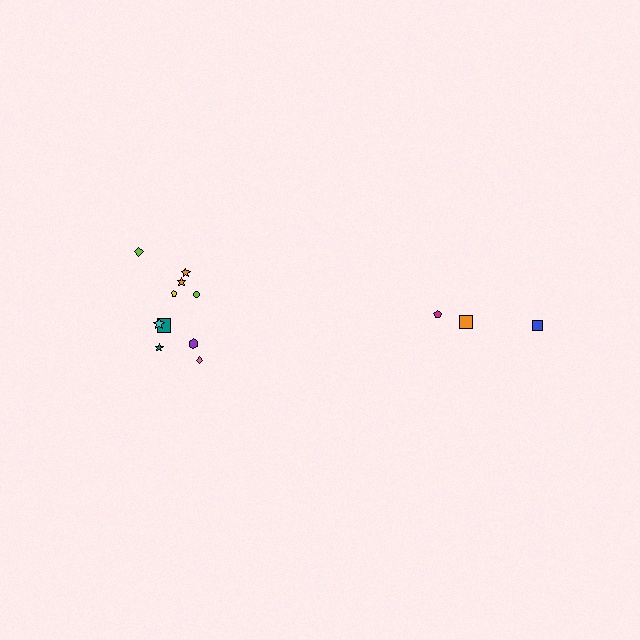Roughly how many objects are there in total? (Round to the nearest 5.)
Roughly 15 objects in total.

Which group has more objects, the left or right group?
The left group.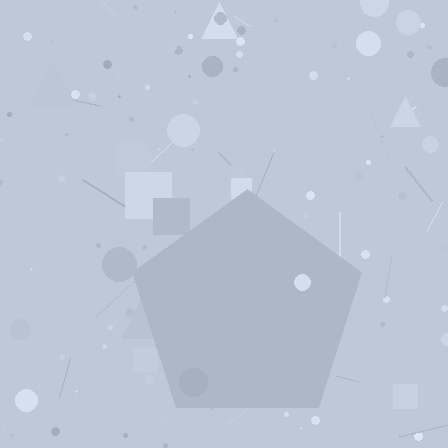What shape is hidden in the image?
A pentagon is hidden in the image.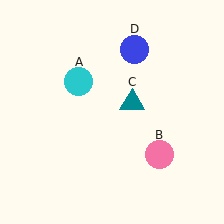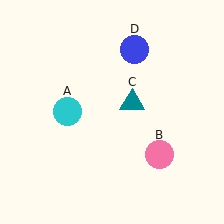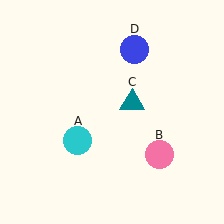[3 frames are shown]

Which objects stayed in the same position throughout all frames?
Pink circle (object B) and teal triangle (object C) and blue circle (object D) remained stationary.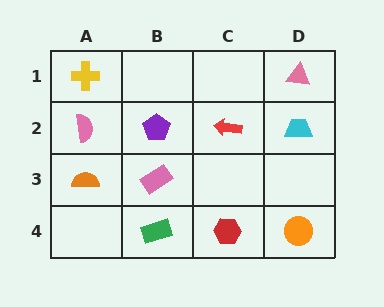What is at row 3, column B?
A pink rectangle.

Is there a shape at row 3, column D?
No, that cell is empty.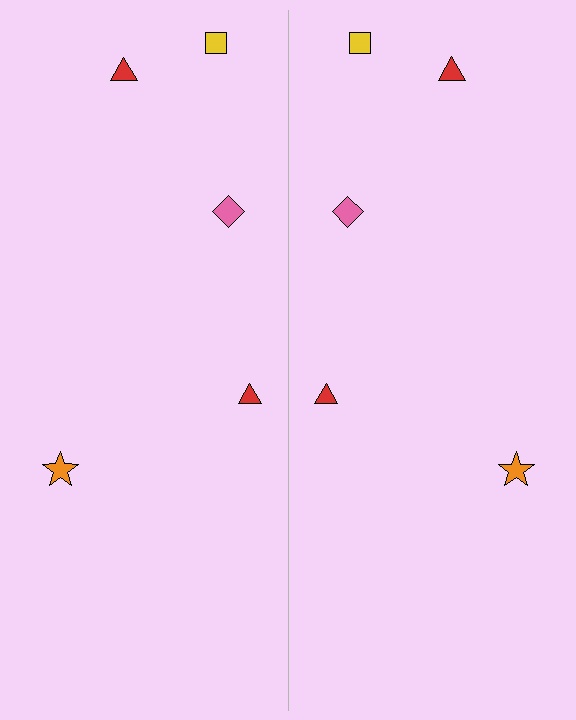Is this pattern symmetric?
Yes, this pattern has bilateral (reflection) symmetry.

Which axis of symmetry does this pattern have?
The pattern has a vertical axis of symmetry running through the center of the image.